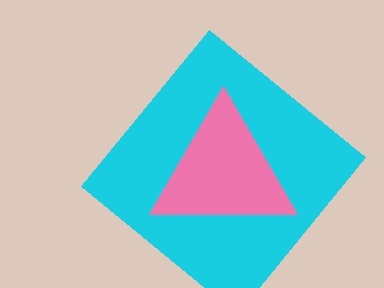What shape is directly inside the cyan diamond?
The pink triangle.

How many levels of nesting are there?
2.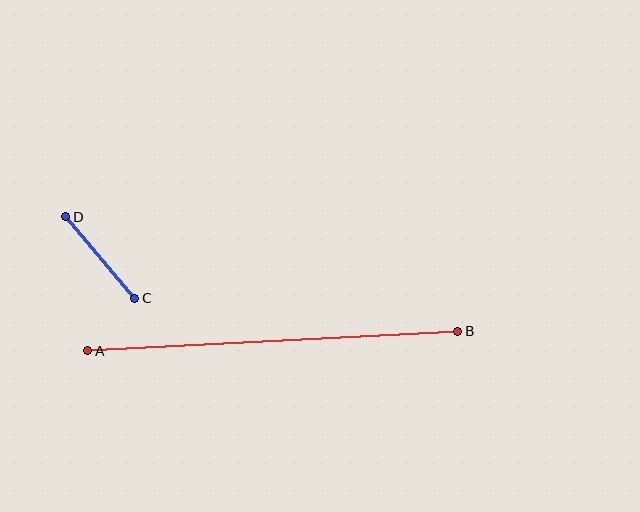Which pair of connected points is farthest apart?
Points A and B are farthest apart.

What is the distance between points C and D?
The distance is approximately 107 pixels.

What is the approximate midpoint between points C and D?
The midpoint is at approximately (100, 257) pixels.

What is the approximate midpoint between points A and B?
The midpoint is at approximately (273, 341) pixels.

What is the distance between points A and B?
The distance is approximately 370 pixels.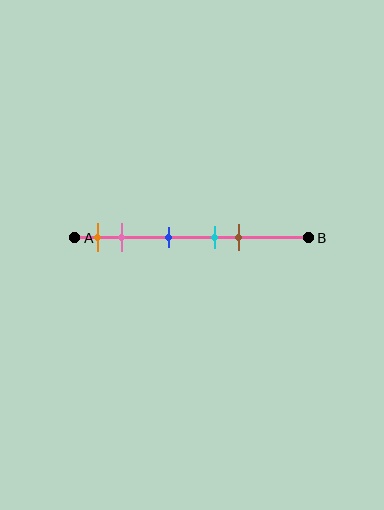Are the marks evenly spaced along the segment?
No, the marks are not evenly spaced.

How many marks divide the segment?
There are 5 marks dividing the segment.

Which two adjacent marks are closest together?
The cyan and brown marks are the closest adjacent pair.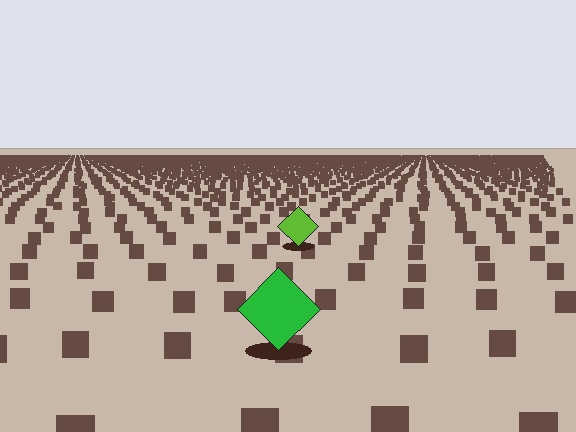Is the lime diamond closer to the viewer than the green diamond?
No. The green diamond is closer — you can tell from the texture gradient: the ground texture is coarser near it.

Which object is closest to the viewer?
The green diamond is closest. The texture marks near it are larger and more spread out.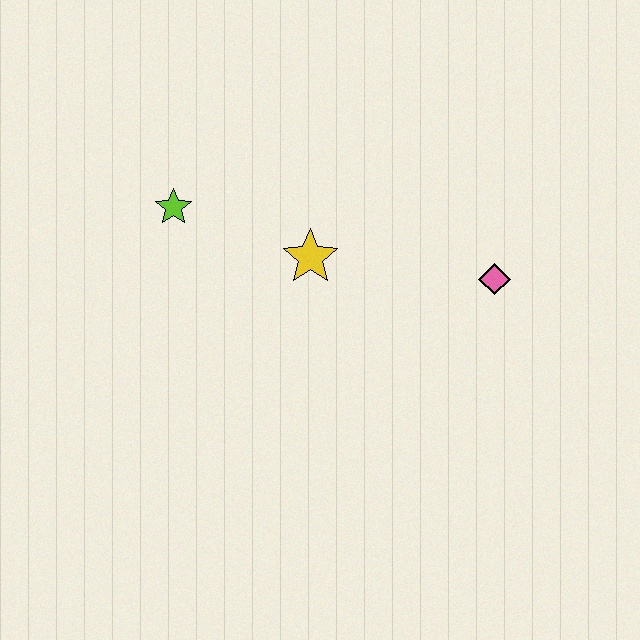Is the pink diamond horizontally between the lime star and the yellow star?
No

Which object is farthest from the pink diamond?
The lime star is farthest from the pink diamond.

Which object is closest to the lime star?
The yellow star is closest to the lime star.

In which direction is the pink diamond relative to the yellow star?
The pink diamond is to the right of the yellow star.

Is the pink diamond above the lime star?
No